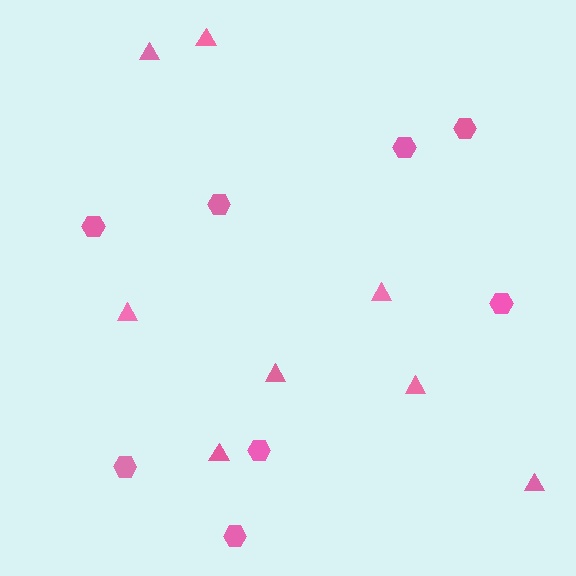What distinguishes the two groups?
There are 2 groups: one group of hexagons (8) and one group of triangles (8).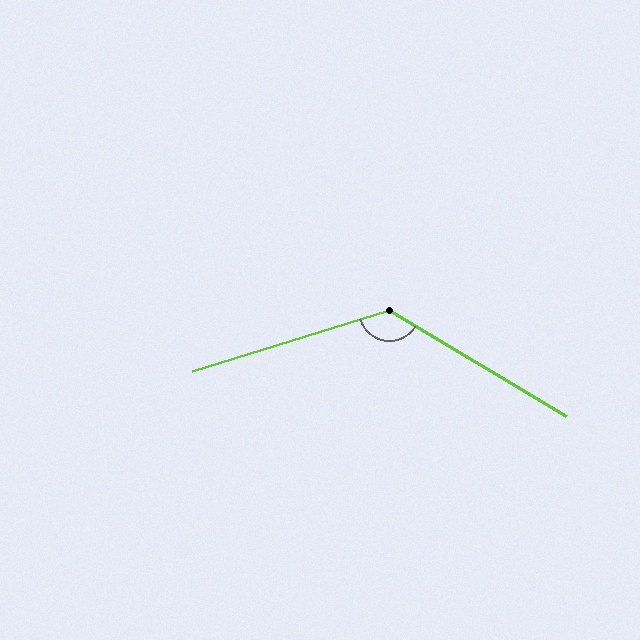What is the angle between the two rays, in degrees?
Approximately 132 degrees.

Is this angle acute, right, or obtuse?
It is obtuse.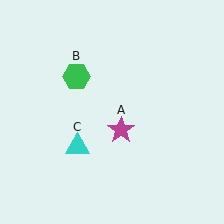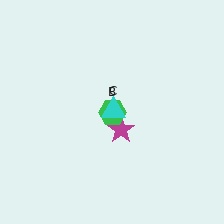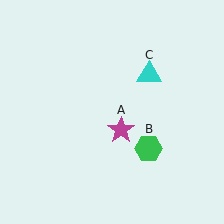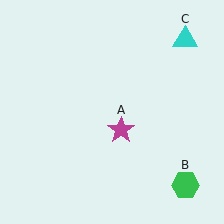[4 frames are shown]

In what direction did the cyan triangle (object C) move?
The cyan triangle (object C) moved up and to the right.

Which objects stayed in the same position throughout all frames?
Magenta star (object A) remained stationary.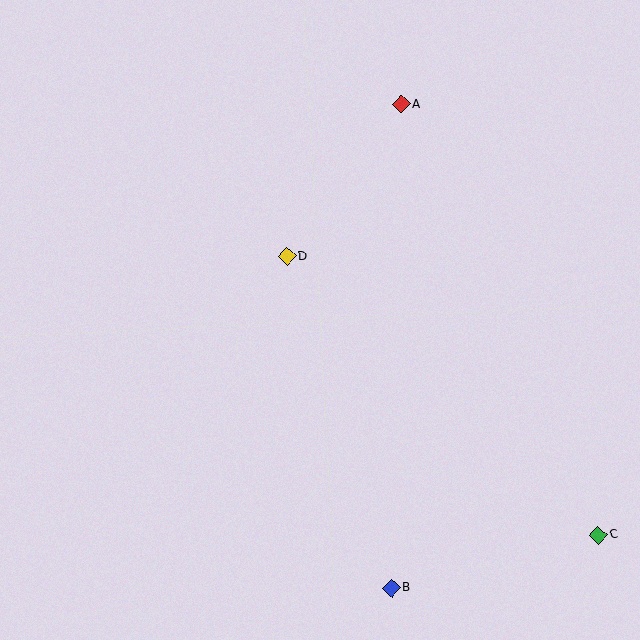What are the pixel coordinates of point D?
Point D is at (287, 257).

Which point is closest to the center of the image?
Point D at (287, 257) is closest to the center.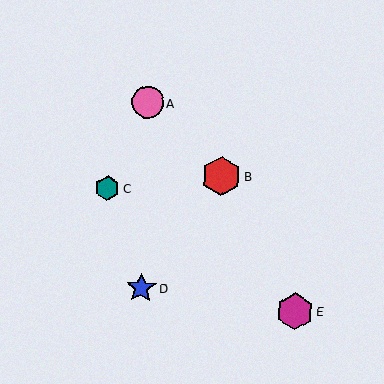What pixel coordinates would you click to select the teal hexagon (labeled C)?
Click at (107, 188) to select the teal hexagon C.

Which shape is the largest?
The red hexagon (labeled B) is the largest.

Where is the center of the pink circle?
The center of the pink circle is at (148, 102).